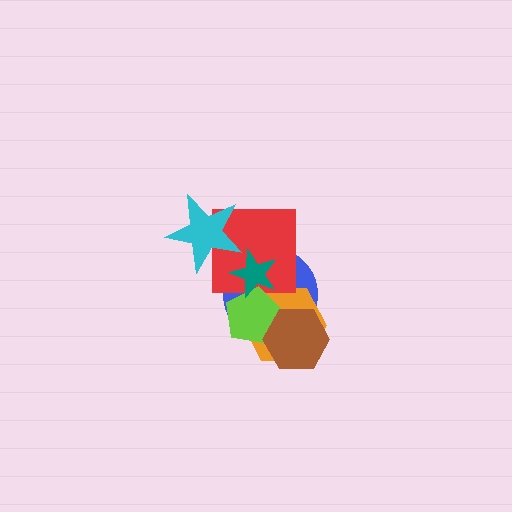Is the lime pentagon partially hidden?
Yes, it is partially covered by another shape.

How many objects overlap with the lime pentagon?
4 objects overlap with the lime pentagon.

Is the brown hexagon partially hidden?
No, no other shape covers it.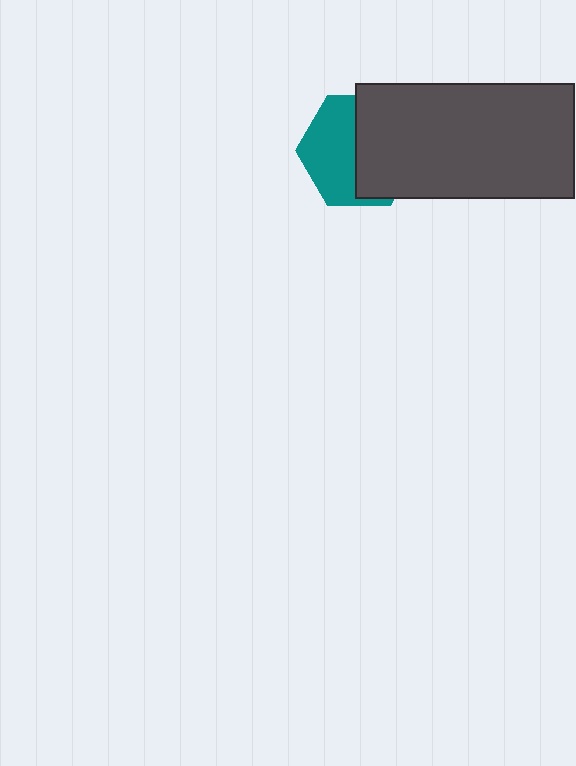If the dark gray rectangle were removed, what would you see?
You would see the complete teal hexagon.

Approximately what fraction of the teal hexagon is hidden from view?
Roughly 52% of the teal hexagon is hidden behind the dark gray rectangle.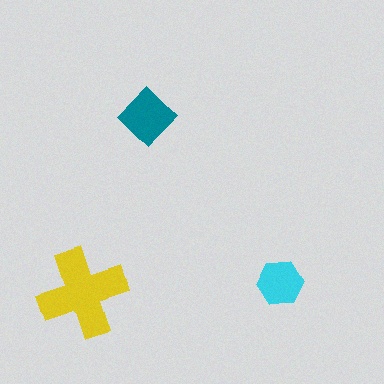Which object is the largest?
The yellow cross.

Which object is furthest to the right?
The cyan hexagon is rightmost.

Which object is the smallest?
The cyan hexagon.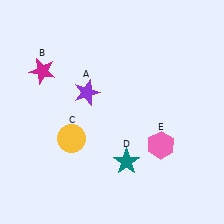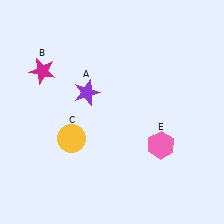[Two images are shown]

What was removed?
The teal star (D) was removed in Image 2.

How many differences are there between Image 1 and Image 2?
There is 1 difference between the two images.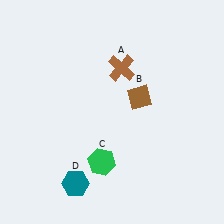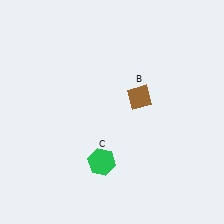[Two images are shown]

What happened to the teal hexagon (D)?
The teal hexagon (D) was removed in Image 2. It was in the bottom-left area of Image 1.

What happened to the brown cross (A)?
The brown cross (A) was removed in Image 2. It was in the top-right area of Image 1.